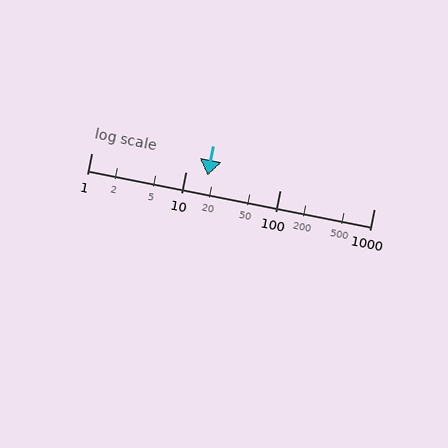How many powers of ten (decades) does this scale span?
The scale spans 3 decades, from 1 to 1000.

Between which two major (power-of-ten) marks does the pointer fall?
The pointer is between 10 and 100.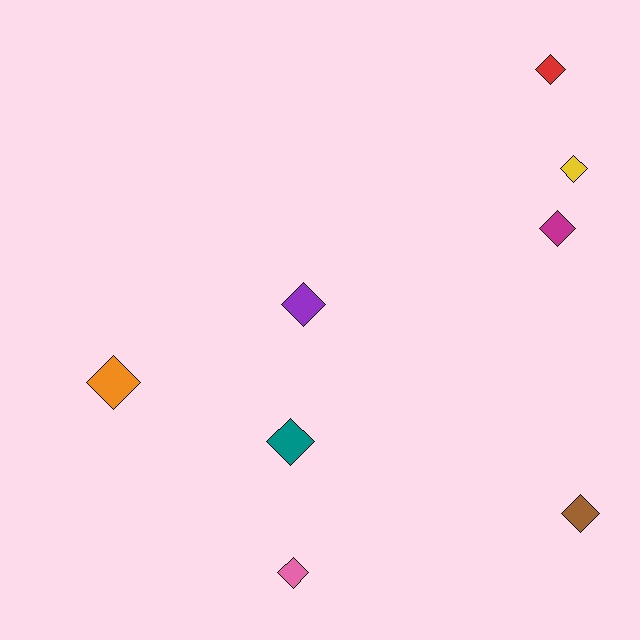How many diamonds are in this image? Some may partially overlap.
There are 8 diamonds.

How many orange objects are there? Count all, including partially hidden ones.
There is 1 orange object.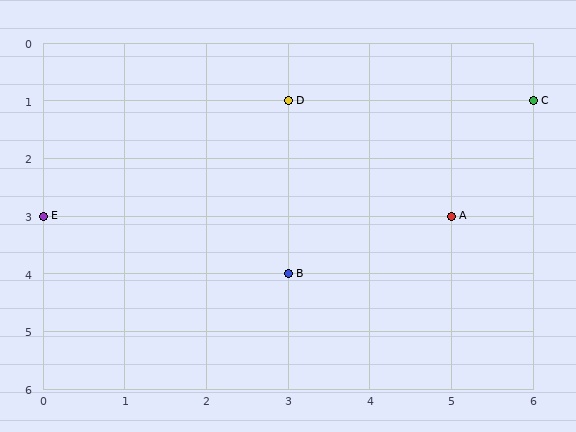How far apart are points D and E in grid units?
Points D and E are 3 columns and 2 rows apart (about 3.6 grid units diagonally).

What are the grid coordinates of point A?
Point A is at grid coordinates (5, 3).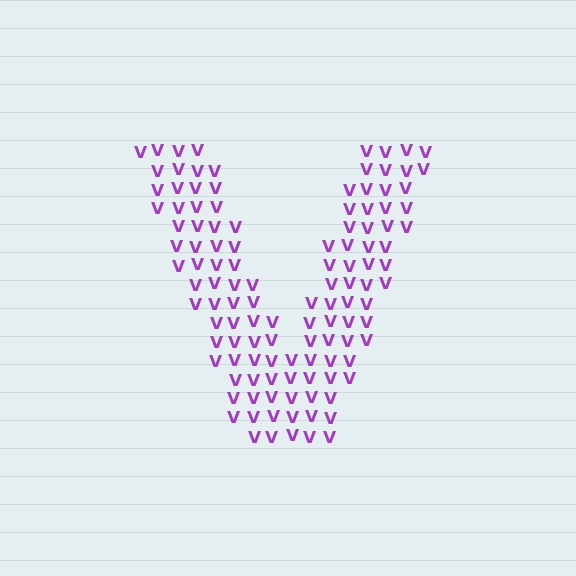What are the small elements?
The small elements are letter V's.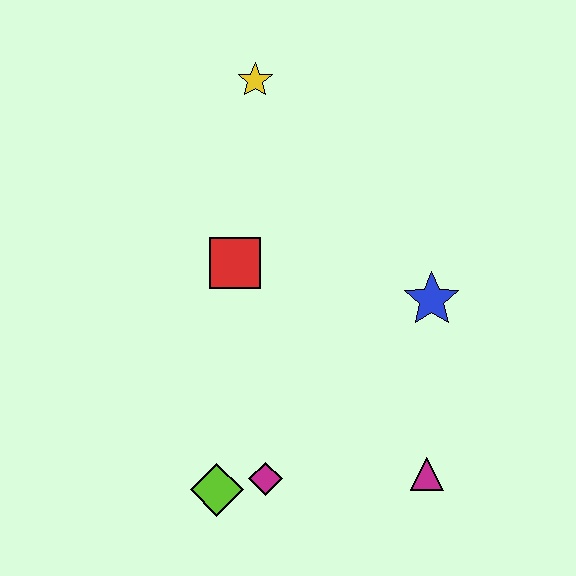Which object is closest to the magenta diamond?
The lime diamond is closest to the magenta diamond.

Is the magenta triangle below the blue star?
Yes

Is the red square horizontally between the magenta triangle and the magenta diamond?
No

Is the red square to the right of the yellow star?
No